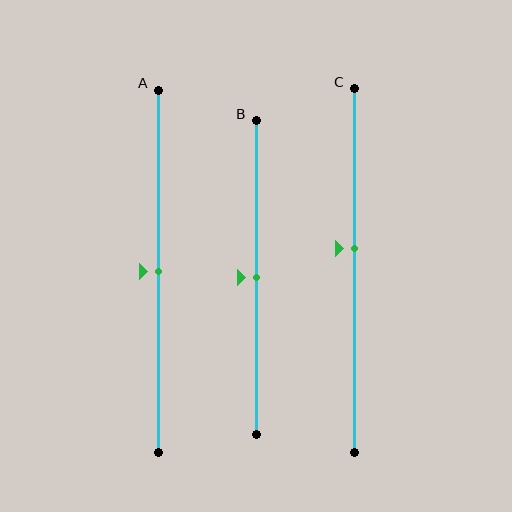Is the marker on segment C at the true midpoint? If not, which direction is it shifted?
No, the marker on segment C is shifted upward by about 6% of the segment length.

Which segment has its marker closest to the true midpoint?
Segment A has its marker closest to the true midpoint.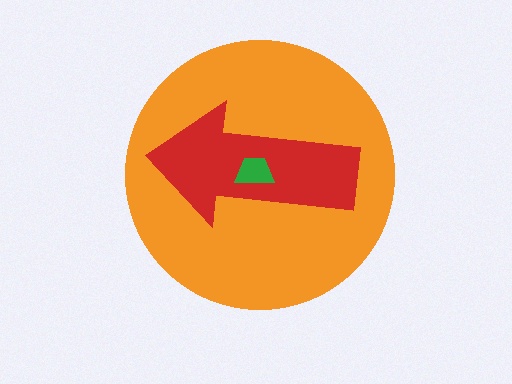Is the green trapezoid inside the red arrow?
Yes.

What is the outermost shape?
The orange circle.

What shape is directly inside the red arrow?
The green trapezoid.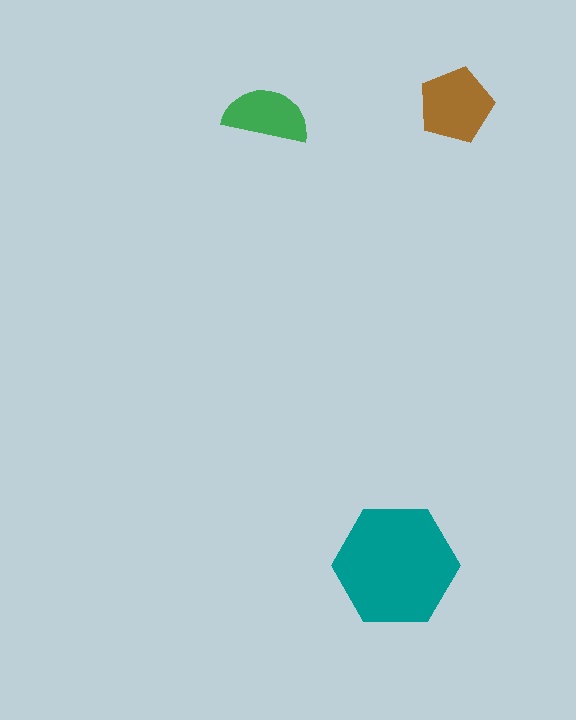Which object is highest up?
The brown pentagon is topmost.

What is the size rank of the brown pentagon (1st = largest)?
2nd.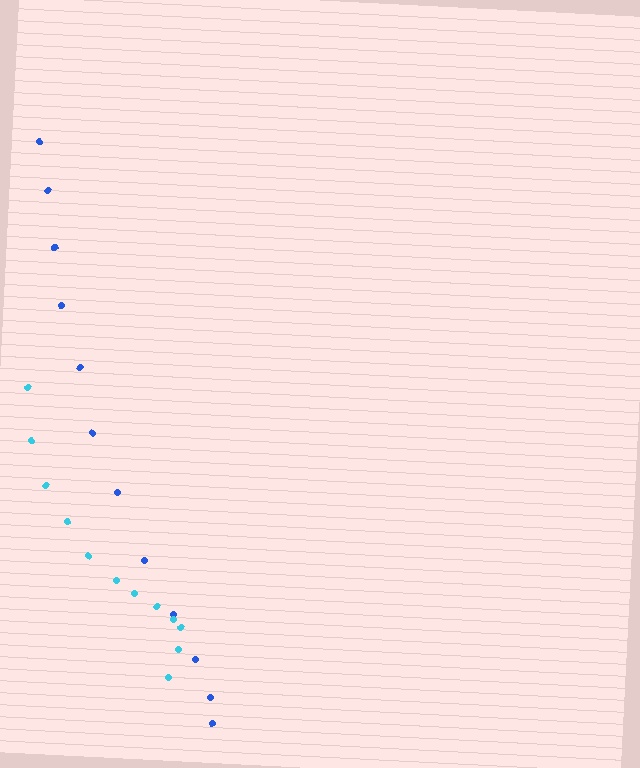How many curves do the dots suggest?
There are 2 distinct paths.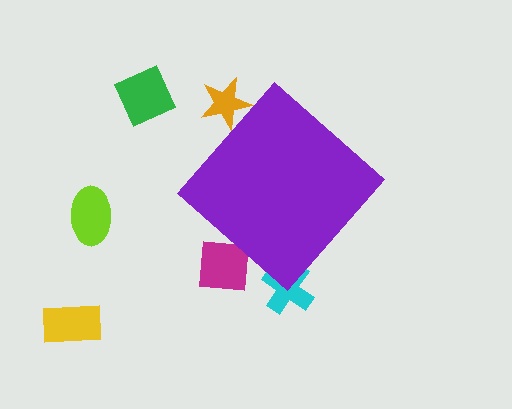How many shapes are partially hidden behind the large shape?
3 shapes are partially hidden.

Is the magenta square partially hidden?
Yes, the magenta square is partially hidden behind the purple diamond.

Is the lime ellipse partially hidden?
No, the lime ellipse is fully visible.